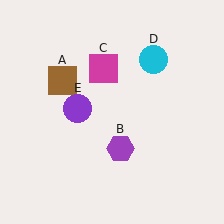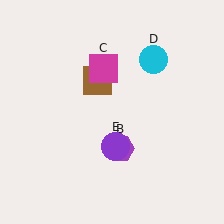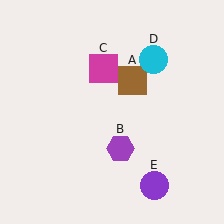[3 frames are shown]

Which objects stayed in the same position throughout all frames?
Purple hexagon (object B) and magenta square (object C) and cyan circle (object D) remained stationary.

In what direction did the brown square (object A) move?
The brown square (object A) moved right.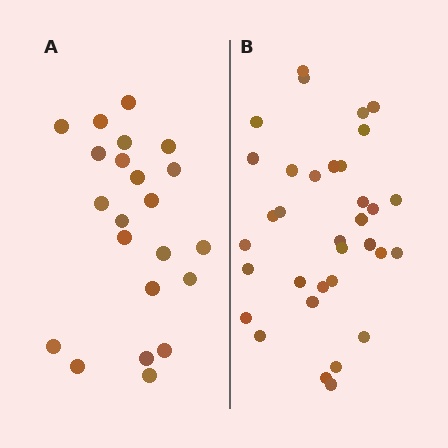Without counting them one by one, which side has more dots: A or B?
Region B (the right region) has more dots.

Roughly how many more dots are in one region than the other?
Region B has roughly 12 or so more dots than region A.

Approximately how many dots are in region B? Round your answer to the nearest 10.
About 30 dots. (The exact count is 34, which rounds to 30.)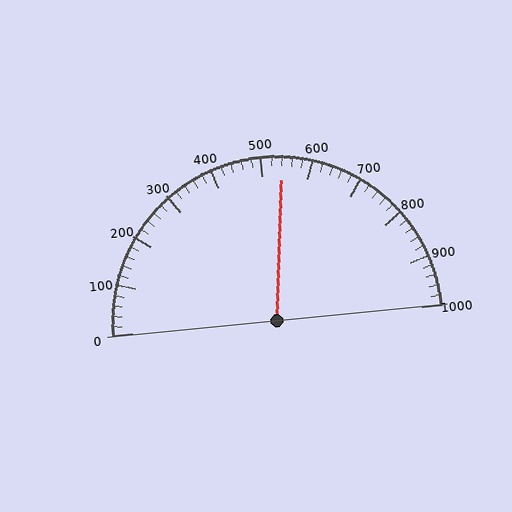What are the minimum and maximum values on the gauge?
The gauge ranges from 0 to 1000.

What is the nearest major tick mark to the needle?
The nearest major tick mark is 500.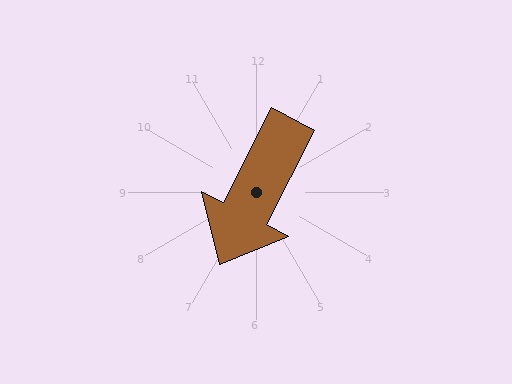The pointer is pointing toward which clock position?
Roughly 7 o'clock.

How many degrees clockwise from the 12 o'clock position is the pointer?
Approximately 207 degrees.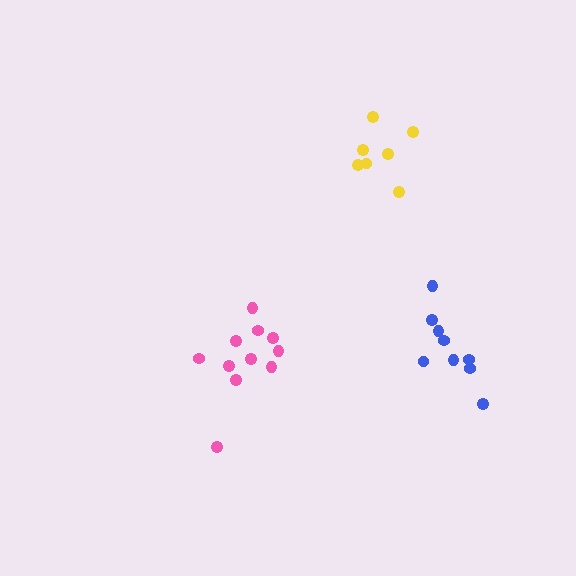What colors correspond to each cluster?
The clusters are colored: yellow, blue, pink.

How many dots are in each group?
Group 1: 7 dots, Group 2: 9 dots, Group 3: 11 dots (27 total).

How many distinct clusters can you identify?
There are 3 distinct clusters.